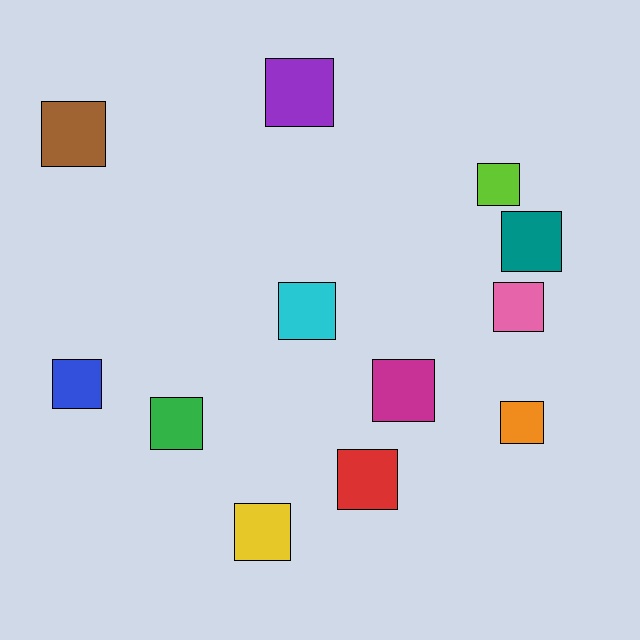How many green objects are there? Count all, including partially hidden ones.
There is 1 green object.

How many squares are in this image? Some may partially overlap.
There are 12 squares.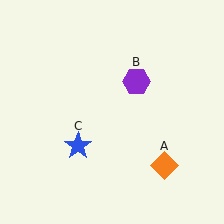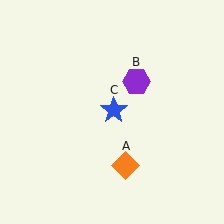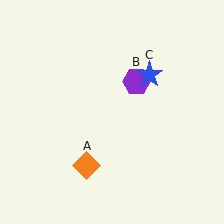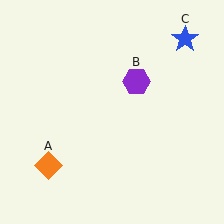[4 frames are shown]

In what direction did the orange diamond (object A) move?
The orange diamond (object A) moved left.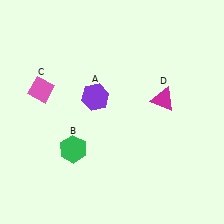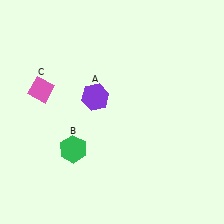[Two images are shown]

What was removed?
The magenta triangle (D) was removed in Image 2.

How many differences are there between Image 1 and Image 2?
There is 1 difference between the two images.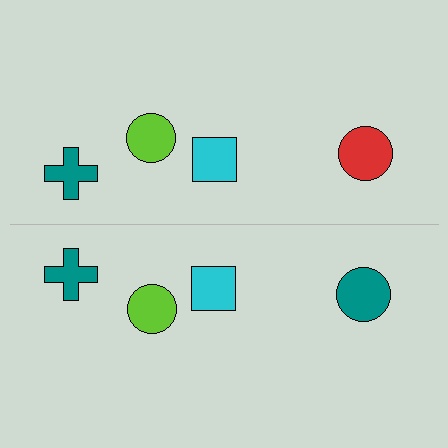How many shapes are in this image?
There are 8 shapes in this image.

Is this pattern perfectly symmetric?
No, the pattern is not perfectly symmetric. The teal circle on the bottom side breaks the symmetry — its mirror counterpart is red.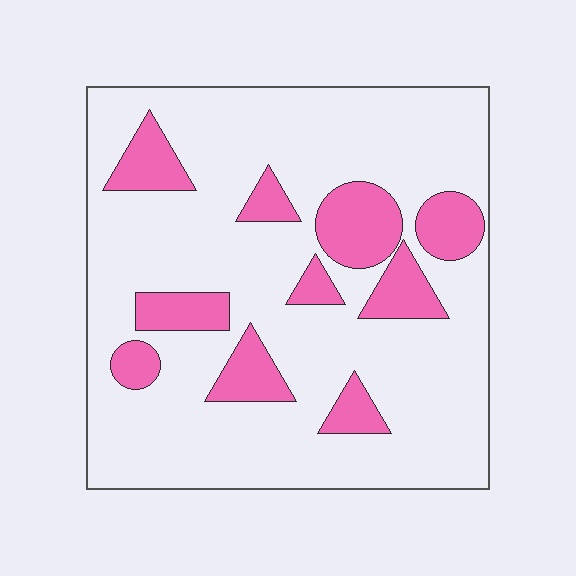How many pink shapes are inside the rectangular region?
10.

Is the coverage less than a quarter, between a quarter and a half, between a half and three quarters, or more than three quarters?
Less than a quarter.